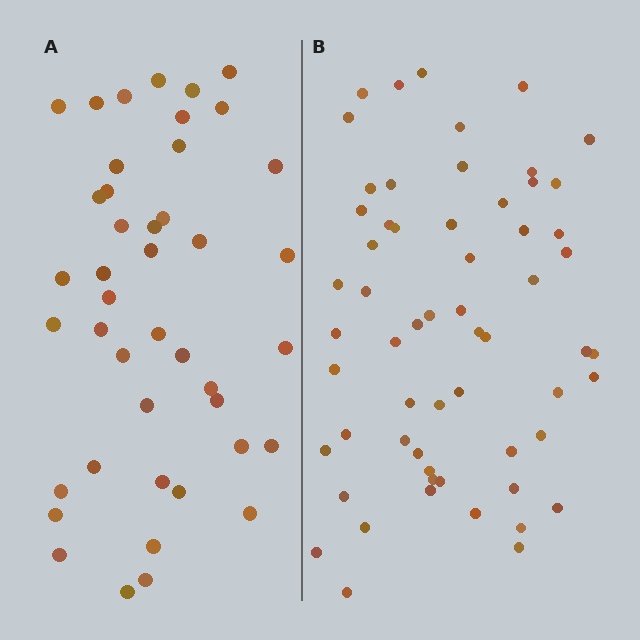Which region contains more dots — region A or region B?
Region B (the right region) has more dots.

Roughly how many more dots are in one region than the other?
Region B has approximately 15 more dots than region A.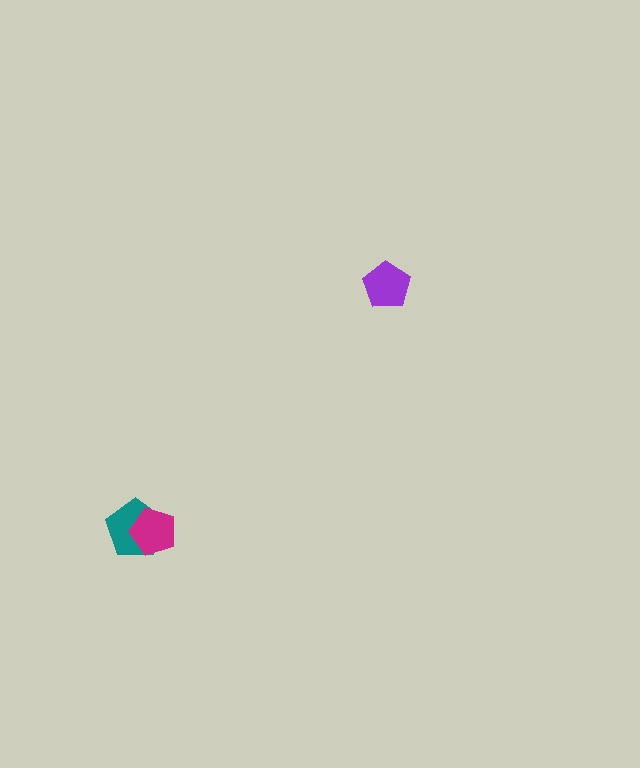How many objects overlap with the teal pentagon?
1 object overlaps with the teal pentagon.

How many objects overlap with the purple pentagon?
0 objects overlap with the purple pentagon.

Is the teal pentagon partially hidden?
Yes, it is partially covered by another shape.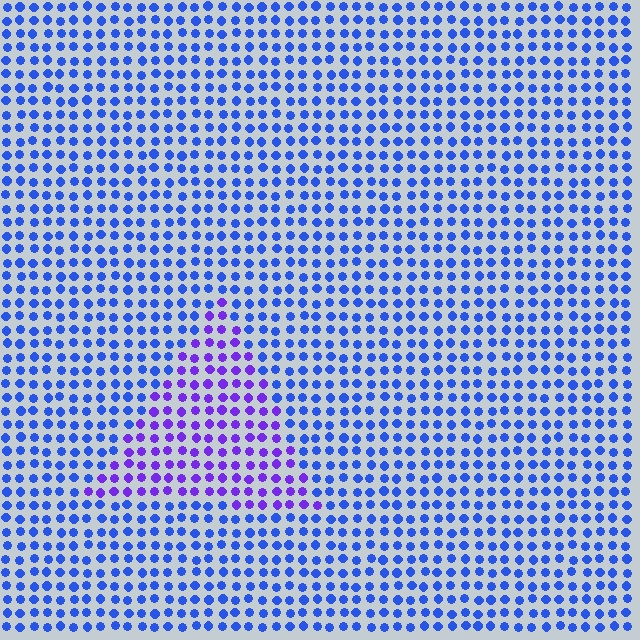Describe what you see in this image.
The image is filled with small blue elements in a uniform arrangement. A triangle-shaped region is visible where the elements are tinted to a slightly different hue, forming a subtle color boundary.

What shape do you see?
I see a triangle.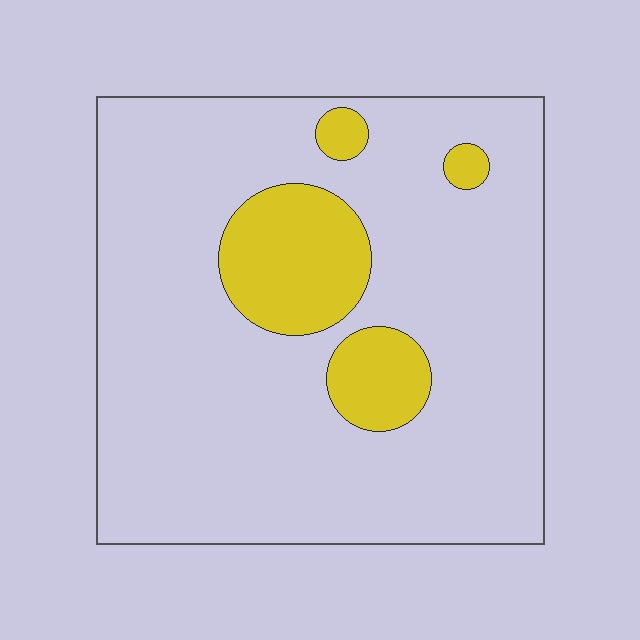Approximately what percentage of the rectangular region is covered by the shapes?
Approximately 15%.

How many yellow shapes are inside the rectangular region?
4.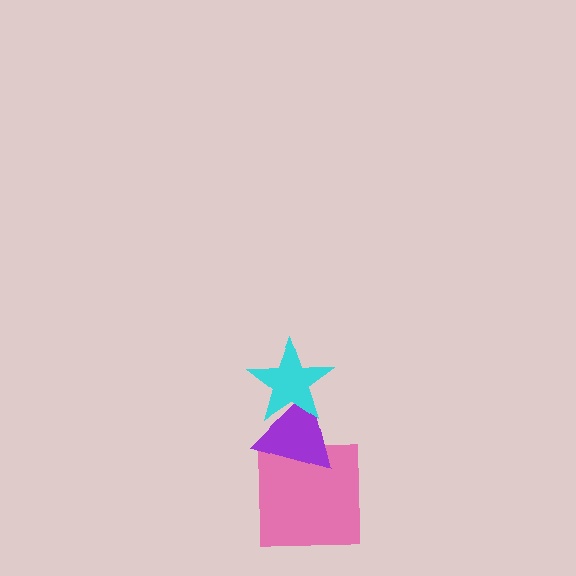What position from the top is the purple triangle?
The purple triangle is 2nd from the top.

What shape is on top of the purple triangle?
The cyan star is on top of the purple triangle.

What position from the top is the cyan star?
The cyan star is 1st from the top.